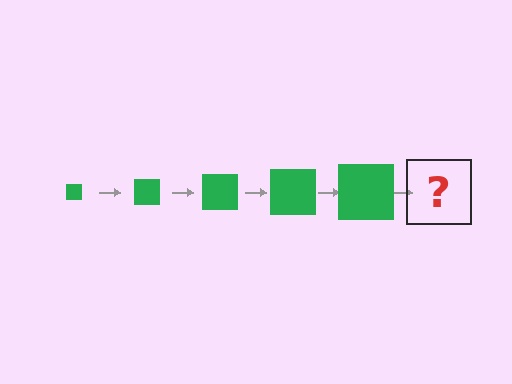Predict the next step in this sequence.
The next step is a green square, larger than the previous one.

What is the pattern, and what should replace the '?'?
The pattern is that the square gets progressively larger each step. The '?' should be a green square, larger than the previous one.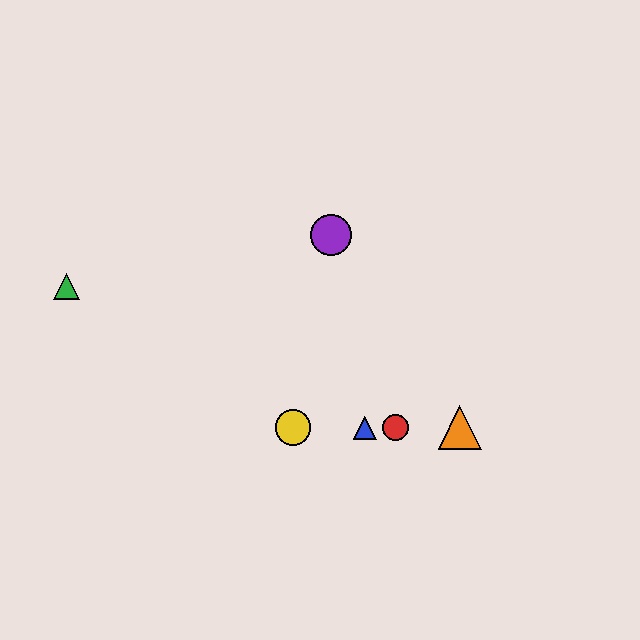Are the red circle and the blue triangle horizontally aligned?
Yes, both are at y≈428.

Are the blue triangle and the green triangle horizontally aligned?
No, the blue triangle is at y≈428 and the green triangle is at y≈286.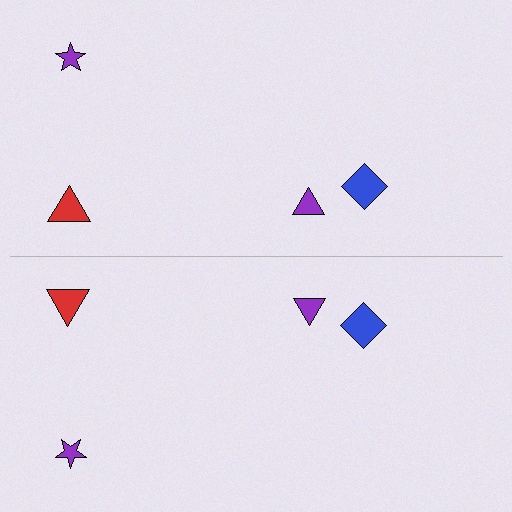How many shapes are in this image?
There are 8 shapes in this image.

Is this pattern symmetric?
Yes, this pattern has bilateral (reflection) symmetry.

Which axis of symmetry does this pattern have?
The pattern has a horizontal axis of symmetry running through the center of the image.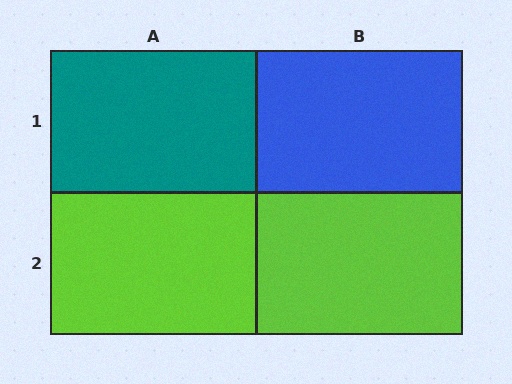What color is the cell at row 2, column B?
Lime.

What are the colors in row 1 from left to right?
Teal, blue.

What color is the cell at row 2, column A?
Lime.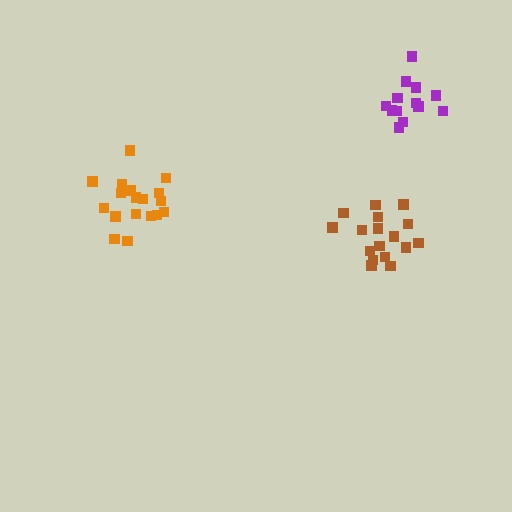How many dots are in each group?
Group 1: 17 dots, Group 2: 13 dots, Group 3: 18 dots (48 total).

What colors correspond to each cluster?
The clusters are colored: brown, purple, orange.